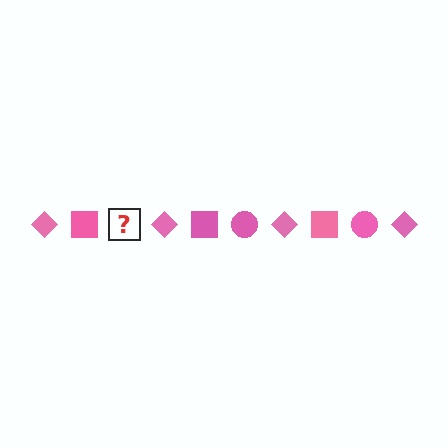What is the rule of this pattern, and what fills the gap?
The rule is that the pattern cycles through diamond, square, circle shapes in pink. The gap should be filled with a pink circle.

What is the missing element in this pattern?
The missing element is a pink circle.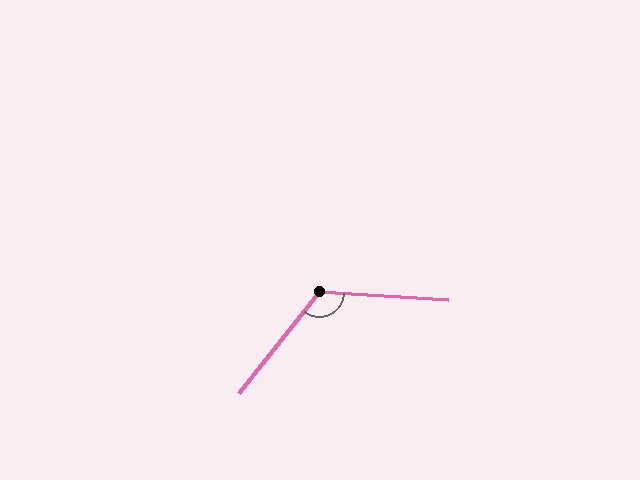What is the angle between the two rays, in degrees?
Approximately 125 degrees.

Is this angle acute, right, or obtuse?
It is obtuse.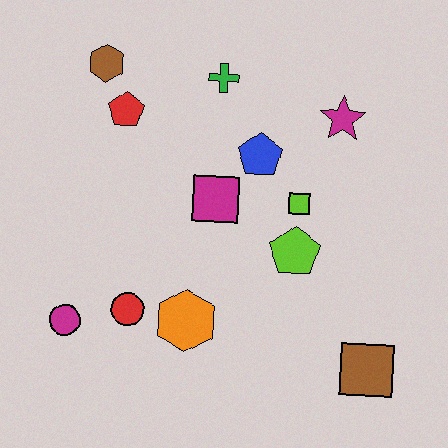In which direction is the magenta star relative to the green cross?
The magenta star is to the right of the green cross.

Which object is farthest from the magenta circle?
The magenta star is farthest from the magenta circle.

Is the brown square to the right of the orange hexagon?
Yes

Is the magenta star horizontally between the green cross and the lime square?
No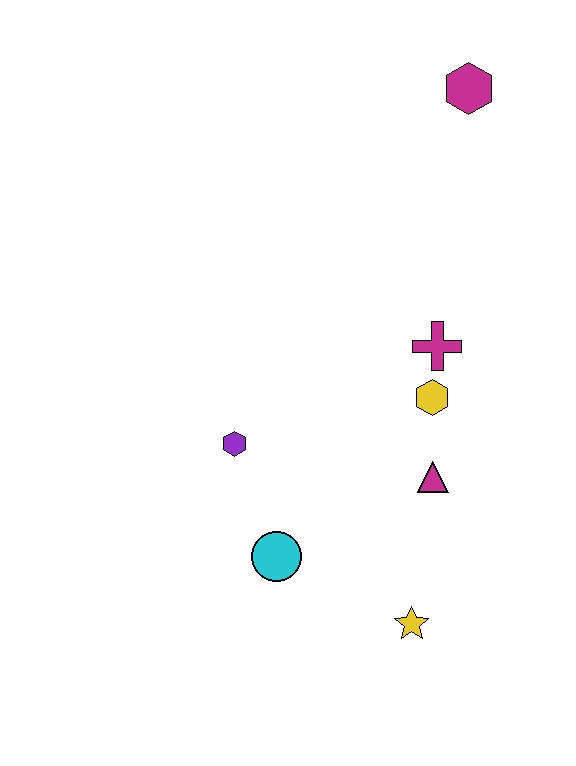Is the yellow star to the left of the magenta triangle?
Yes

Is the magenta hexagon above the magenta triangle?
Yes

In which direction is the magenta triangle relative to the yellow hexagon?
The magenta triangle is below the yellow hexagon.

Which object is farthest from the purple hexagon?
The magenta hexagon is farthest from the purple hexagon.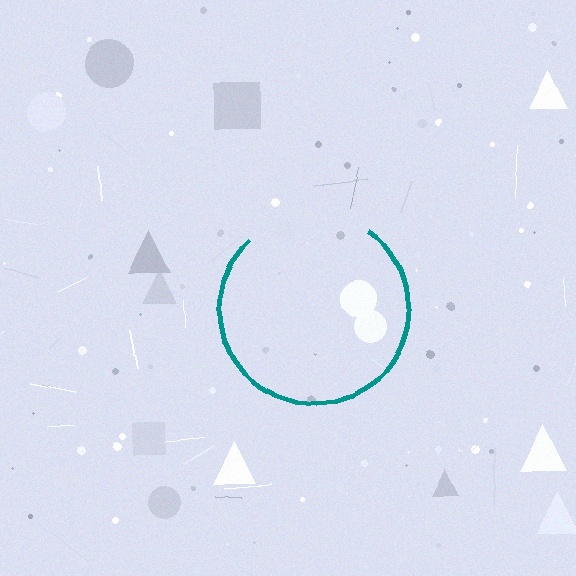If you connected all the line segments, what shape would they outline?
They would outline a circle.